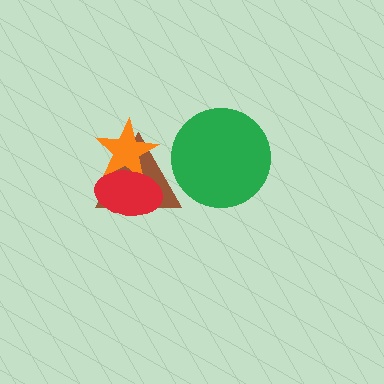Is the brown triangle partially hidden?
Yes, it is partially covered by another shape.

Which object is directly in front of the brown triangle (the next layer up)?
The orange star is directly in front of the brown triangle.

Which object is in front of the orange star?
The red ellipse is in front of the orange star.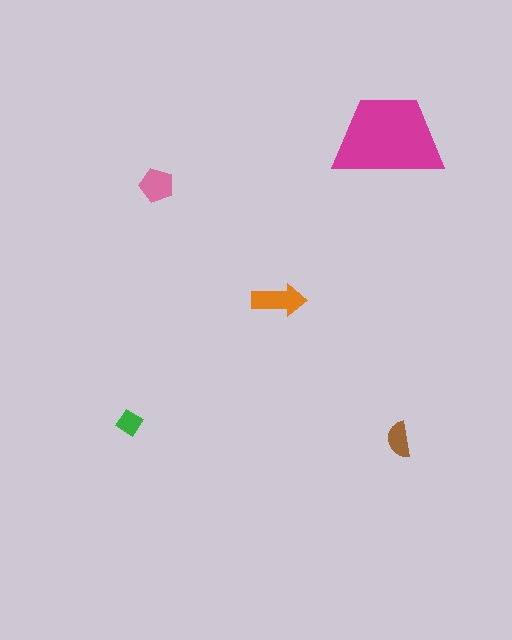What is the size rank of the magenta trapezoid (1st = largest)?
1st.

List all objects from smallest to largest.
The green diamond, the brown semicircle, the pink pentagon, the orange arrow, the magenta trapezoid.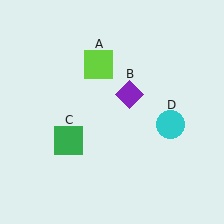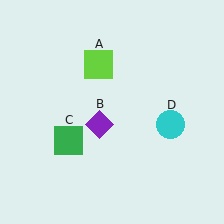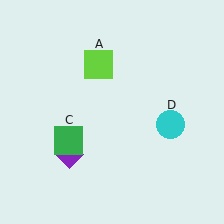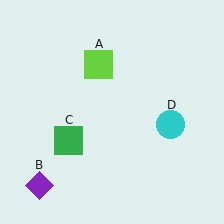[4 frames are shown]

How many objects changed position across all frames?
1 object changed position: purple diamond (object B).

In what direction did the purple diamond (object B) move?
The purple diamond (object B) moved down and to the left.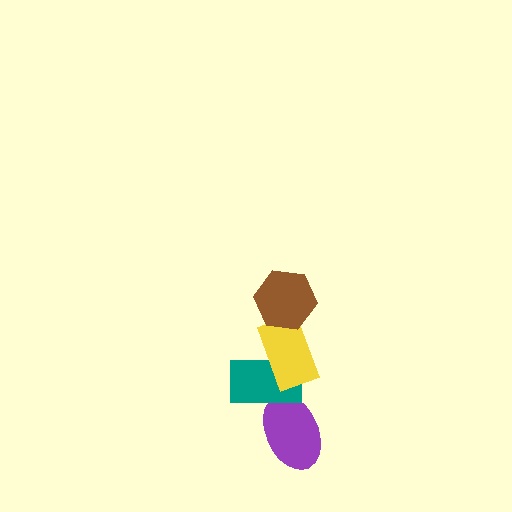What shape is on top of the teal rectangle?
The yellow rectangle is on top of the teal rectangle.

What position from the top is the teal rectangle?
The teal rectangle is 3rd from the top.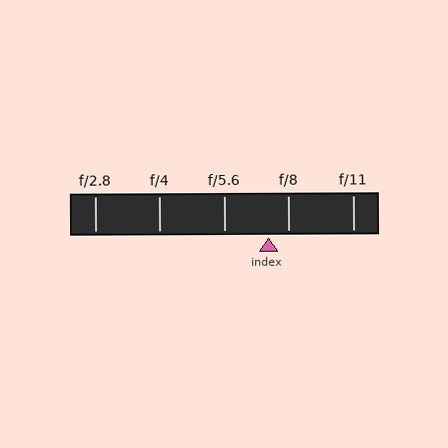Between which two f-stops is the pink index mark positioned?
The index mark is between f/5.6 and f/8.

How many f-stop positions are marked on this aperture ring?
There are 5 f-stop positions marked.